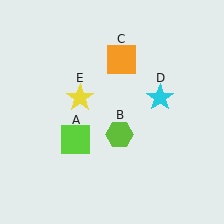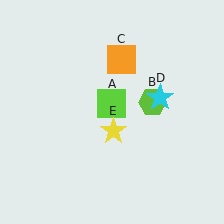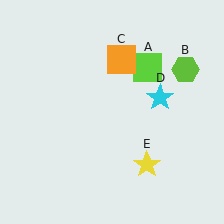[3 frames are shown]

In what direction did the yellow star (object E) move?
The yellow star (object E) moved down and to the right.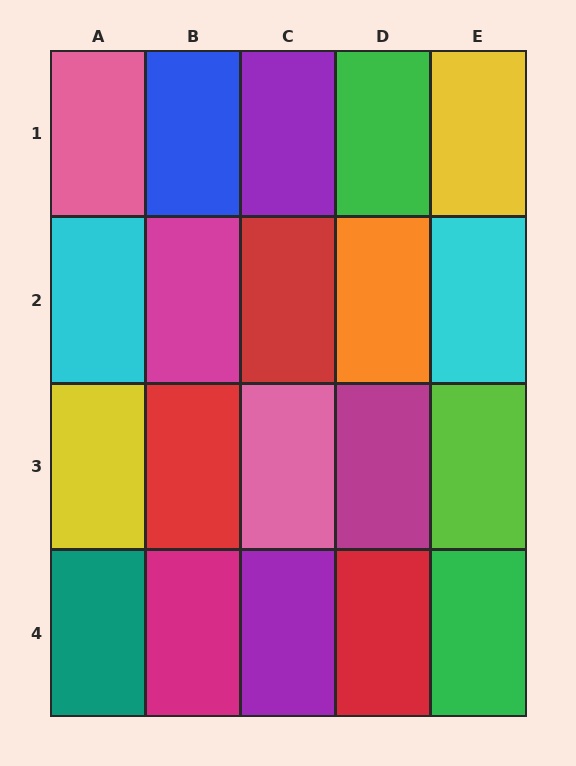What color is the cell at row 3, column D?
Magenta.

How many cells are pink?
2 cells are pink.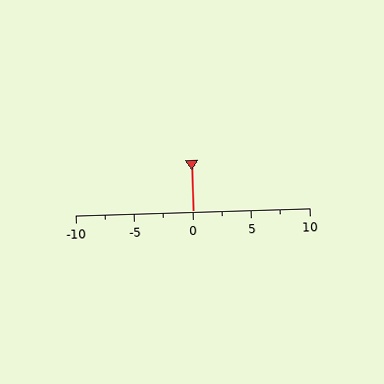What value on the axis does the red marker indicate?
The marker indicates approximately 0.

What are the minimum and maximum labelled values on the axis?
The axis runs from -10 to 10.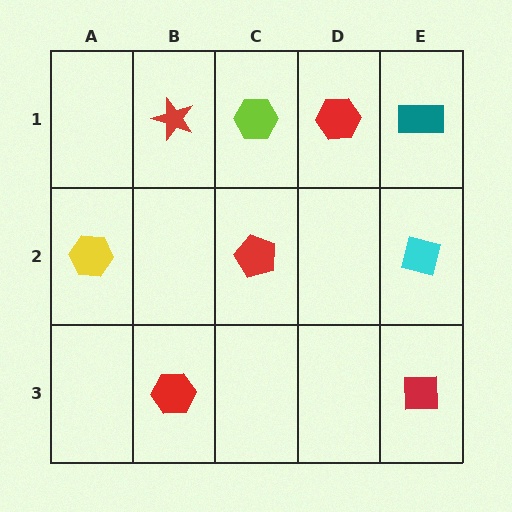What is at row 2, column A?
A yellow hexagon.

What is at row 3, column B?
A red hexagon.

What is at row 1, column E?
A teal rectangle.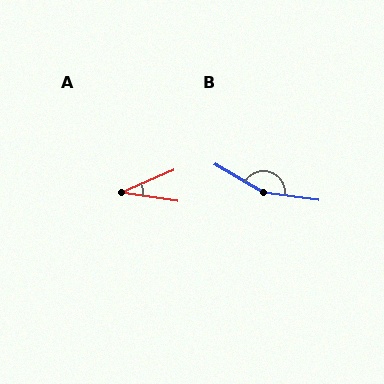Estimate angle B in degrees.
Approximately 157 degrees.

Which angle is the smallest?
A, at approximately 32 degrees.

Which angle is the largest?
B, at approximately 157 degrees.